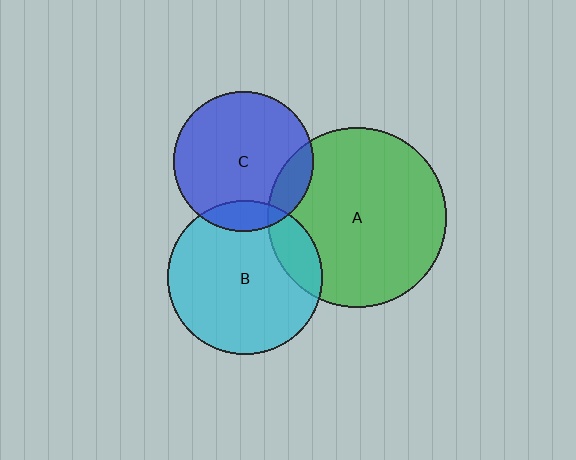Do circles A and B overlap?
Yes.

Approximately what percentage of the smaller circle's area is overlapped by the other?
Approximately 15%.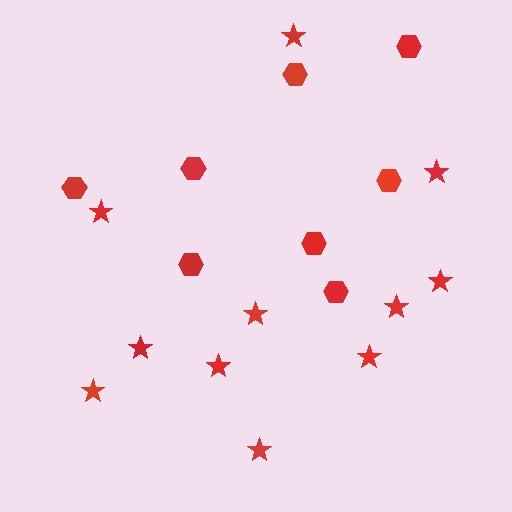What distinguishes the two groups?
There are 2 groups: one group of stars (11) and one group of hexagons (8).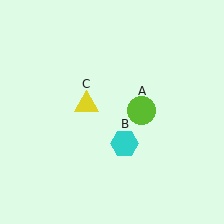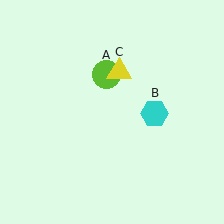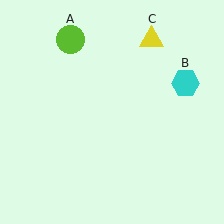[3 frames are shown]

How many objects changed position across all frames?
3 objects changed position: lime circle (object A), cyan hexagon (object B), yellow triangle (object C).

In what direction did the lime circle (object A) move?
The lime circle (object A) moved up and to the left.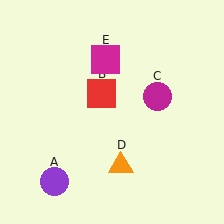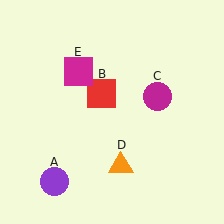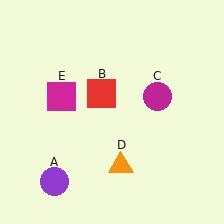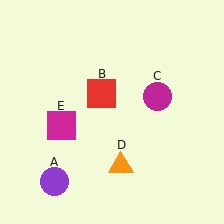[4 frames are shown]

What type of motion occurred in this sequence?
The magenta square (object E) rotated counterclockwise around the center of the scene.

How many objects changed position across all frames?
1 object changed position: magenta square (object E).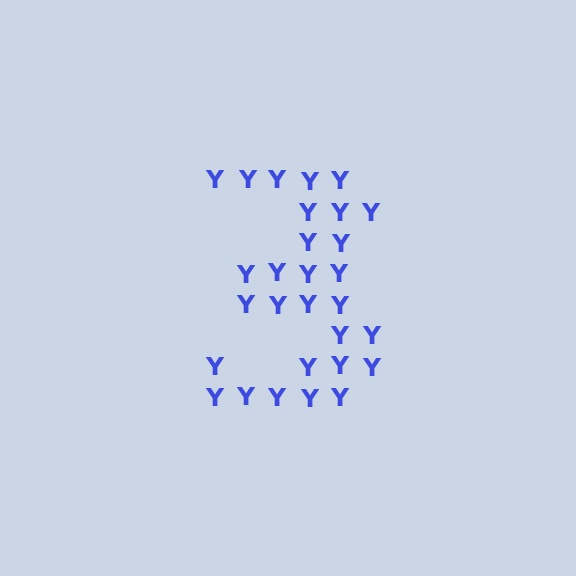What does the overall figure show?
The overall figure shows the digit 3.